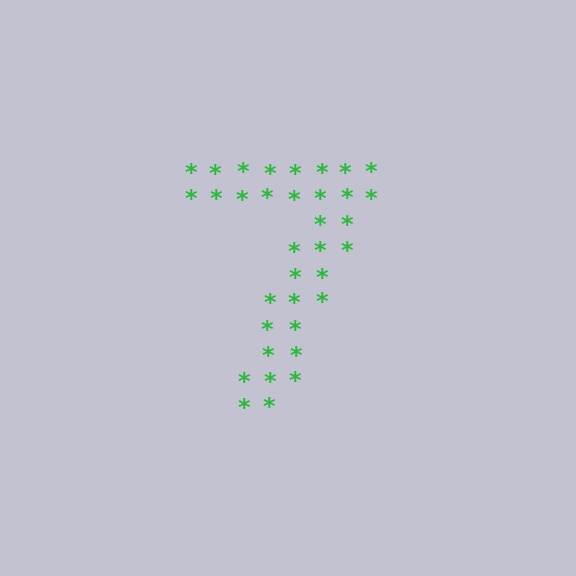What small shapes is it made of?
It is made of small asterisks.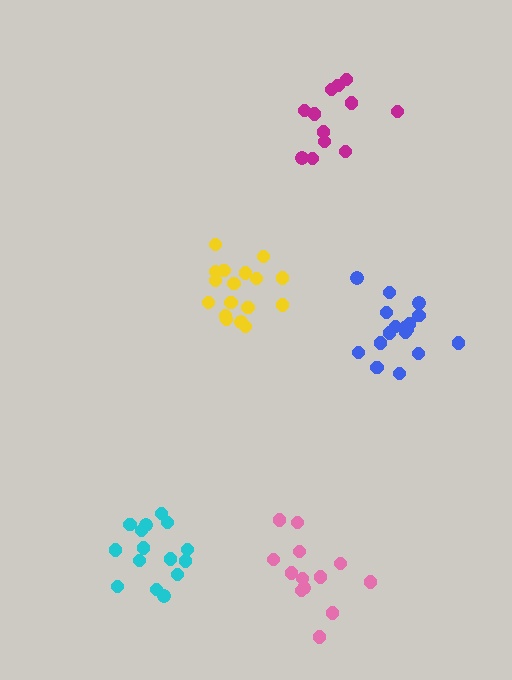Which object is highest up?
The magenta cluster is topmost.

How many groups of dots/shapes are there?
There are 5 groups.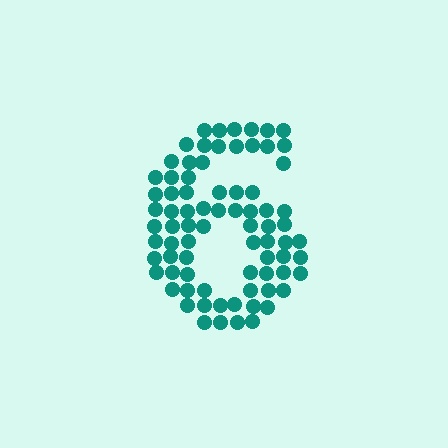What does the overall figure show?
The overall figure shows the digit 6.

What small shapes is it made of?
It is made of small circles.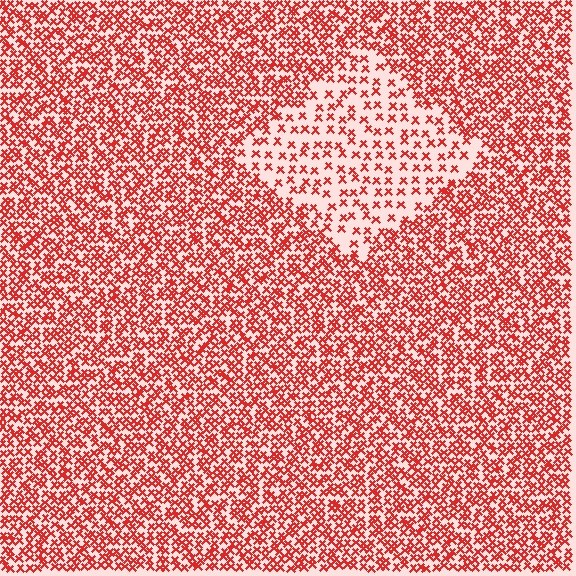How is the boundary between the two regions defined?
The boundary is defined by a change in element density (approximately 2.3x ratio). All elements are the same color, size, and shape.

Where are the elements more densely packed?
The elements are more densely packed outside the diamond boundary.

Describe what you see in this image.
The image contains small red elements arranged at two different densities. A diamond-shaped region is visible where the elements are less densely packed than the surrounding area.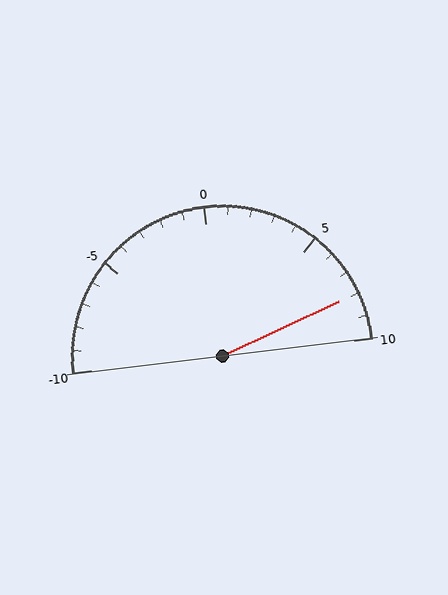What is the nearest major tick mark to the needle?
The nearest major tick mark is 10.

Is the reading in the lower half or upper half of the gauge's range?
The reading is in the upper half of the range (-10 to 10).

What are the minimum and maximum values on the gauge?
The gauge ranges from -10 to 10.